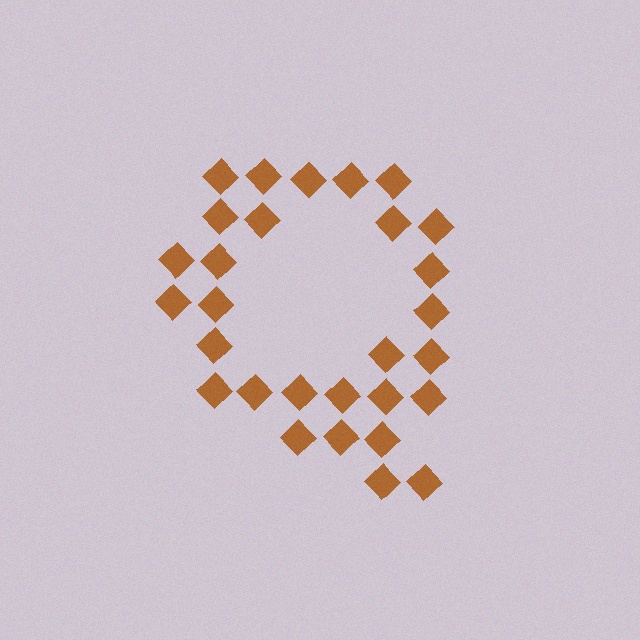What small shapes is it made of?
It is made of small diamonds.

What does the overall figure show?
The overall figure shows the letter Q.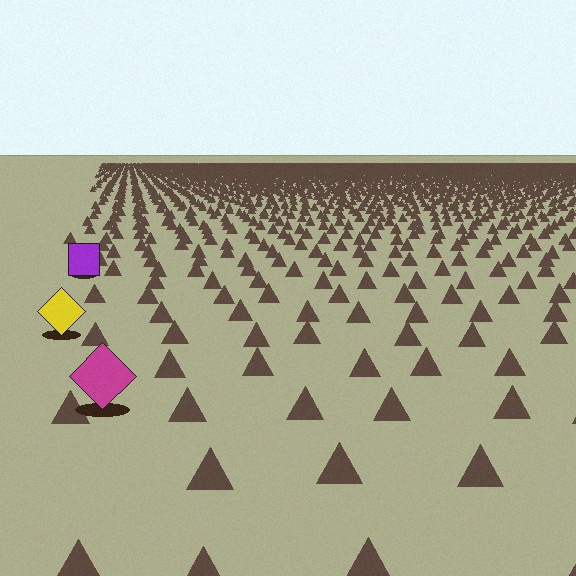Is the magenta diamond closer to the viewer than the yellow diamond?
Yes. The magenta diamond is closer — you can tell from the texture gradient: the ground texture is coarser near it.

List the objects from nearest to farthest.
From nearest to farthest: the magenta diamond, the yellow diamond, the purple square.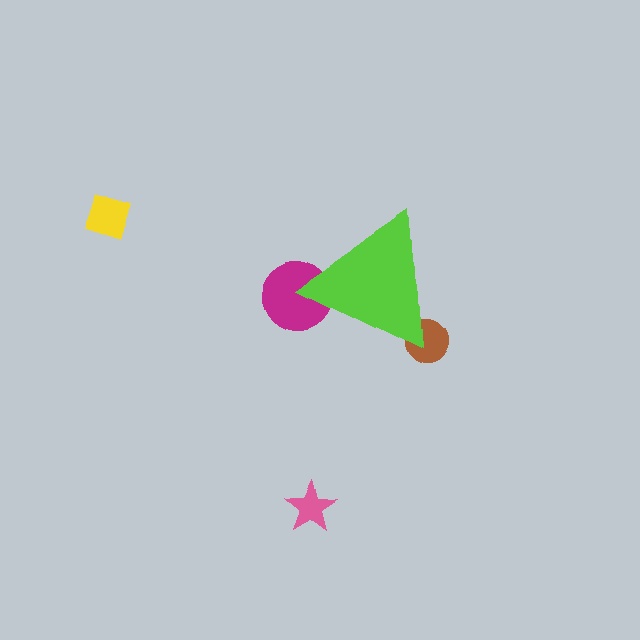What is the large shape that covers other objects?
A lime triangle.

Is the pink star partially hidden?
No, the pink star is fully visible.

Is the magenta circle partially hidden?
Yes, the magenta circle is partially hidden behind the lime triangle.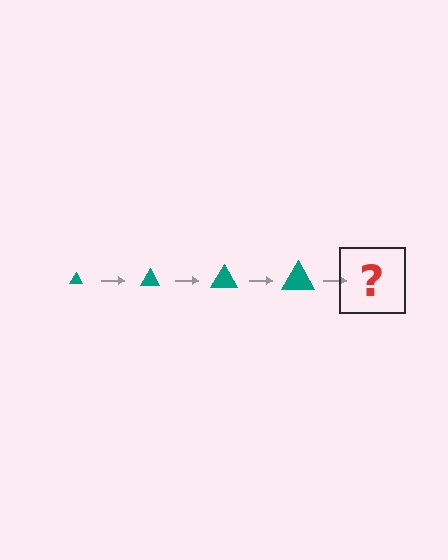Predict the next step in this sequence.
The next step is a teal triangle, larger than the previous one.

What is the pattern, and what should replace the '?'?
The pattern is that the triangle gets progressively larger each step. The '?' should be a teal triangle, larger than the previous one.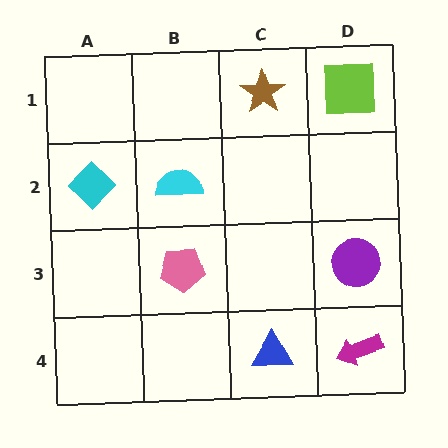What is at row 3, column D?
A purple circle.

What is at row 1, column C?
A brown star.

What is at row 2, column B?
A cyan semicircle.